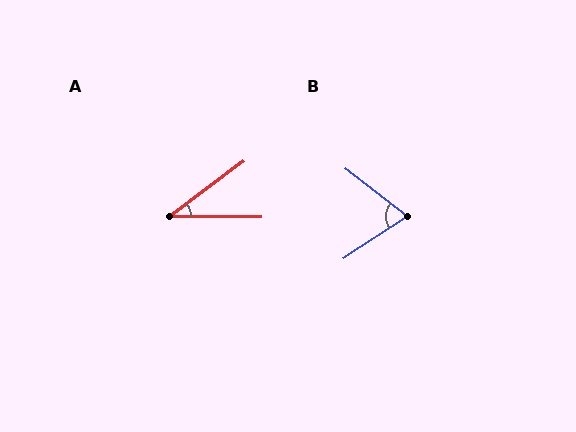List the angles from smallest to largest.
A (37°), B (72°).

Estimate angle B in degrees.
Approximately 72 degrees.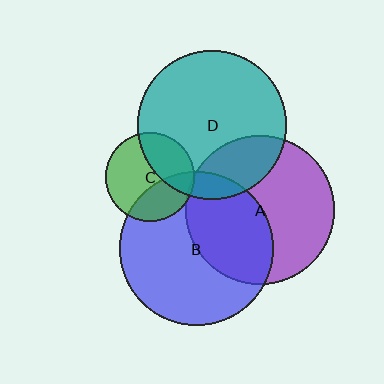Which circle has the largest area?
Circle B (blue).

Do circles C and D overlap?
Yes.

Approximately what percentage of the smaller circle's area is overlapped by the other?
Approximately 35%.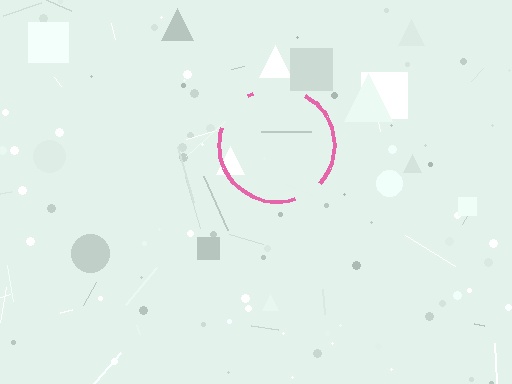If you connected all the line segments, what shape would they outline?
They would outline a circle.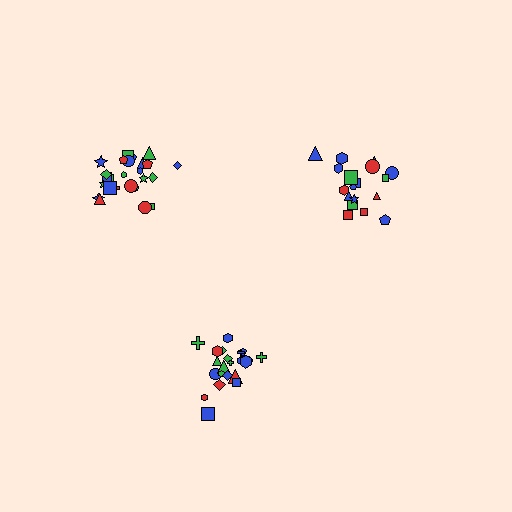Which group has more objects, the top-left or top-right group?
The top-left group.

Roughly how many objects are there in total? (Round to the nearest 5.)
Roughly 65 objects in total.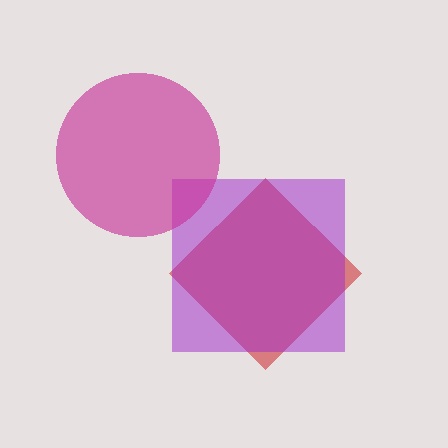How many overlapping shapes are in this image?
There are 3 overlapping shapes in the image.